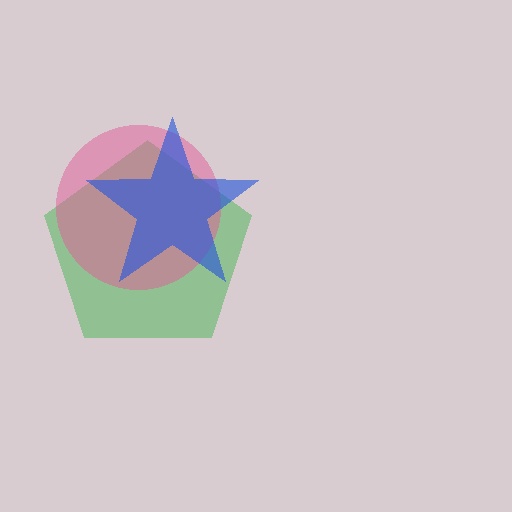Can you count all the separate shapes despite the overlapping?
Yes, there are 3 separate shapes.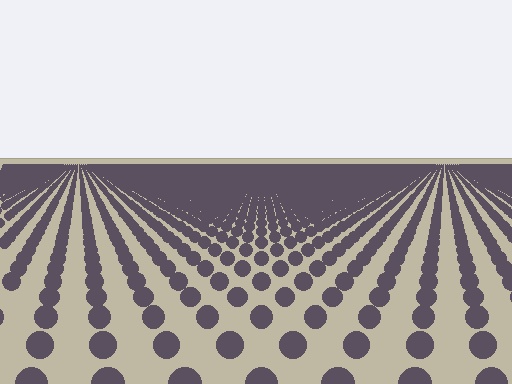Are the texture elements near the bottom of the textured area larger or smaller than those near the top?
Larger. Near the bottom, elements are closer to the viewer and appear at a bigger on-screen size.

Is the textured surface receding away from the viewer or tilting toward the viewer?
The surface is receding away from the viewer. Texture elements get smaller and denser toward the top.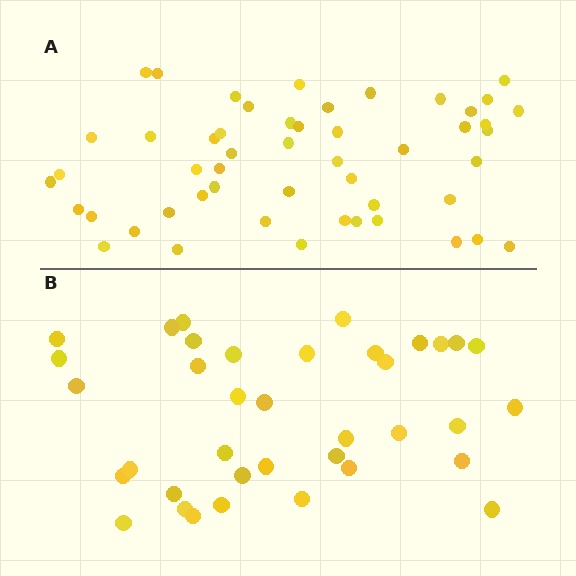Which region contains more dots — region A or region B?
Region A (the top region) has more dots.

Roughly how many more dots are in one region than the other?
Region A has approximately 15 more dots than region B.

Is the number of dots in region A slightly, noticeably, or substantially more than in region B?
Region A has noticeably more, but not dramatically so. The ratio is roughly 1.4 to 1.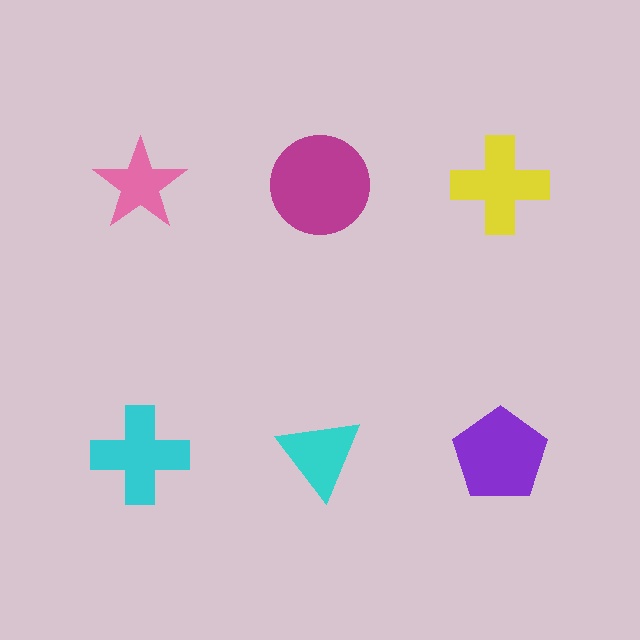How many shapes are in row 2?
3 shapes.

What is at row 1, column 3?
A yellow cross.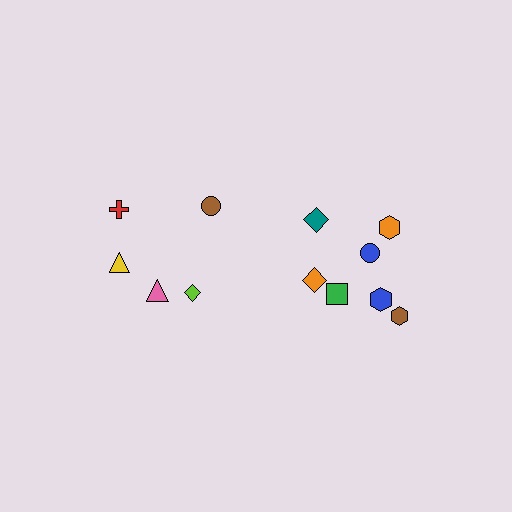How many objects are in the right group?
There are 7 objects.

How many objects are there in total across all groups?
There are 12 objects.